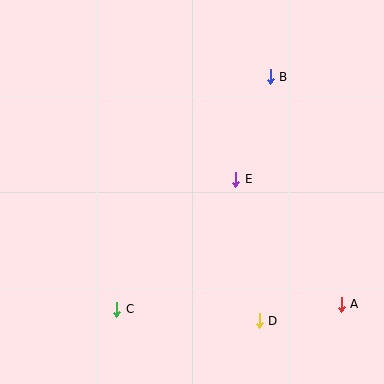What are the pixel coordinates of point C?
Point C is at (117, 309).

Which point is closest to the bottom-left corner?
Point C is closest to the bottom-left corner.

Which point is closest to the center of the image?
Point E at (236, 179) is closest to the center.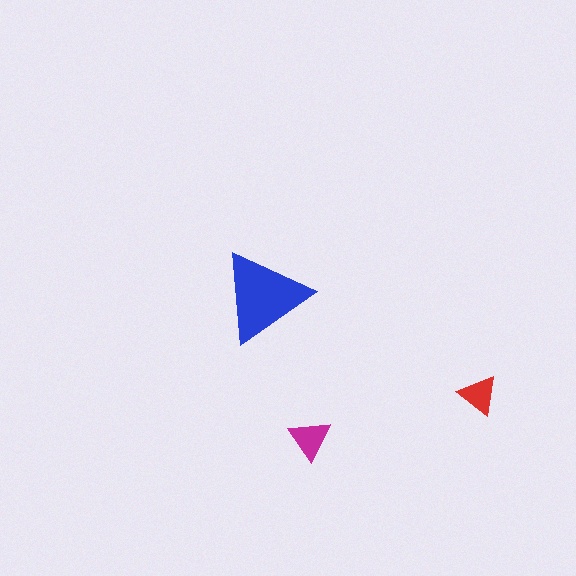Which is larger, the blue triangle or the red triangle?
The blue one.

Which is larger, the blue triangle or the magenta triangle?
The blue one.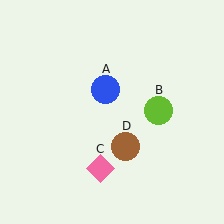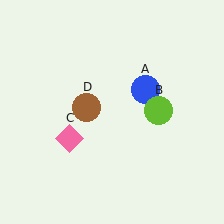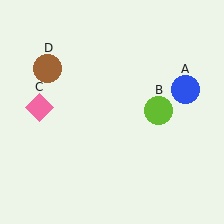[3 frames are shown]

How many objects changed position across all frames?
3 objects changed position: blue circle (object A), pink diamond (object C), brown circle (object D).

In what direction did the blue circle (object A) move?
The blue circle (object A) moved right.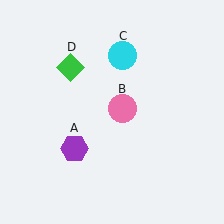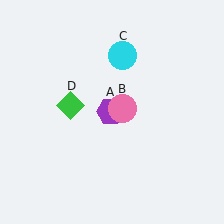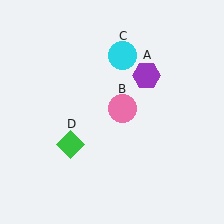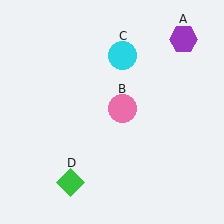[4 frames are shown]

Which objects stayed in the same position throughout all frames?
Pink circle (object B) and cyan circle (object C) remained stationary.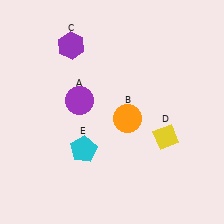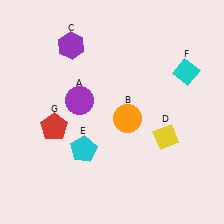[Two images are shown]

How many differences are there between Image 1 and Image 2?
There are 2 differences between the two images.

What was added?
A cyan diamond (F), a red pentagon (G) were added in Image 2.